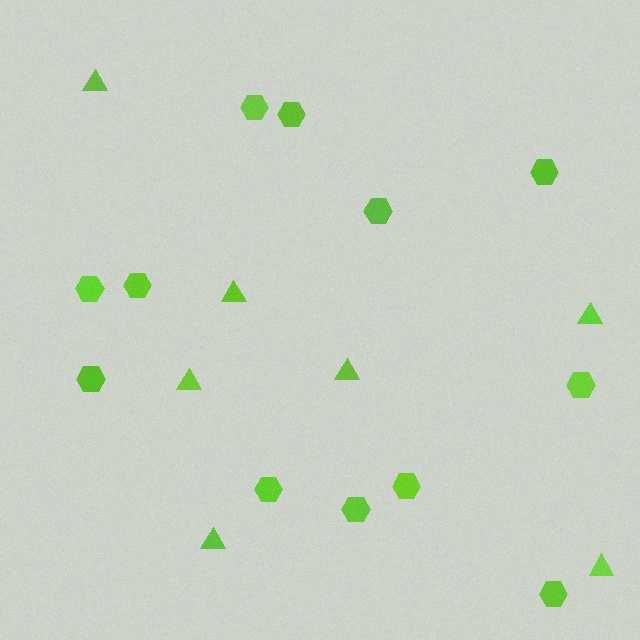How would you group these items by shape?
There are 2 groups: one group of hexagons (12) and one group of triangles (7).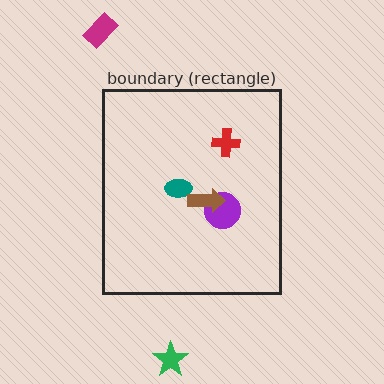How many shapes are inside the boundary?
4 inside, 2 outside.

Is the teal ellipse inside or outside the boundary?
Inside.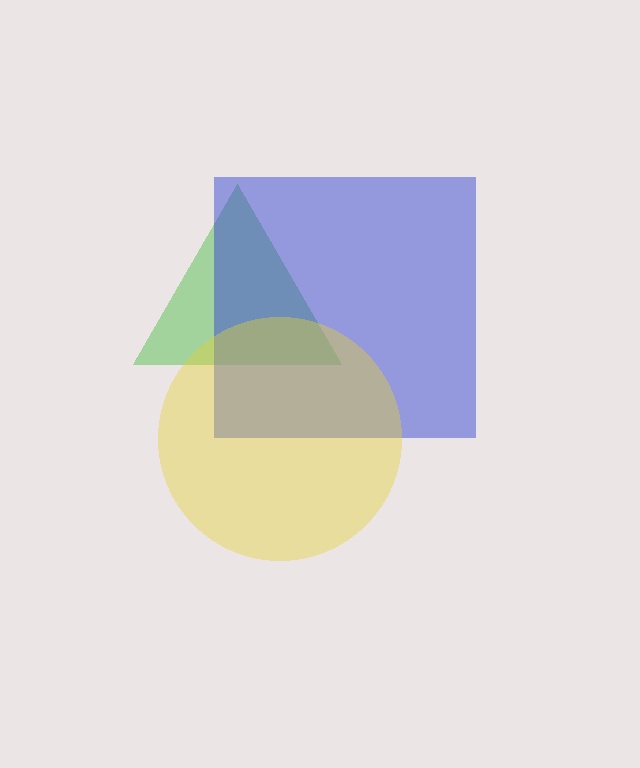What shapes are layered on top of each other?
The layered shapes are: a green triangle, a blue square, a yellow circle.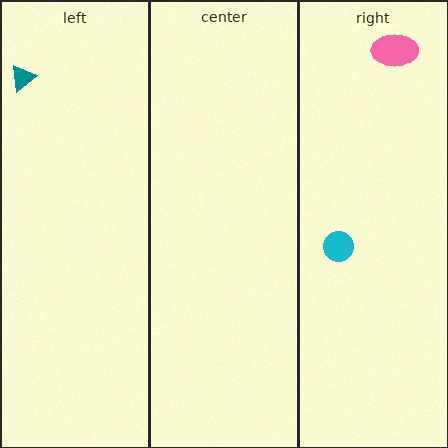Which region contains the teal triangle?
The left region.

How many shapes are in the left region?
1.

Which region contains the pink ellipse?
The right region.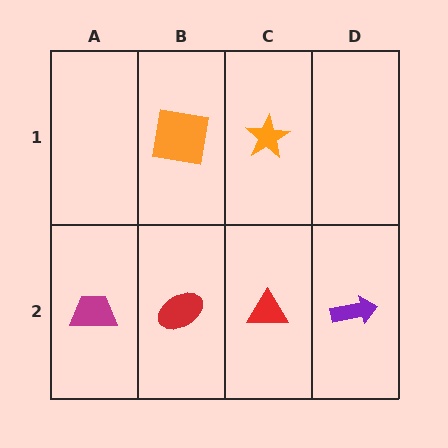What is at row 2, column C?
A red triangle.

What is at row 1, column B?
An orange square.